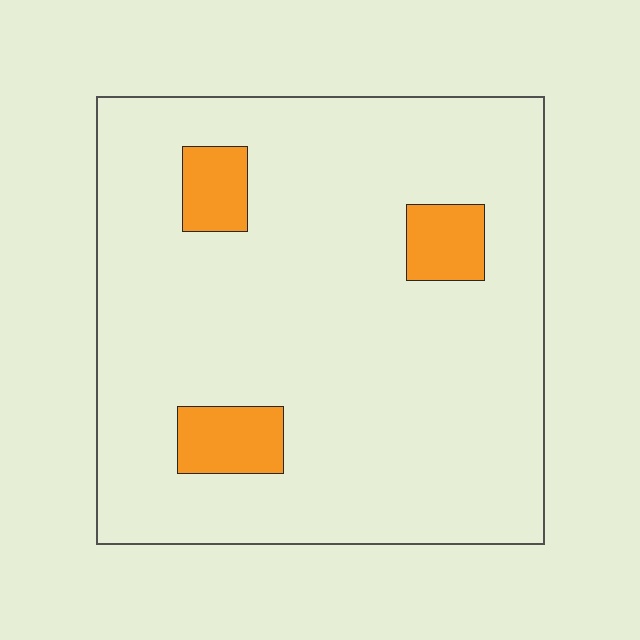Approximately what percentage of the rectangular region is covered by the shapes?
Approximately 10%.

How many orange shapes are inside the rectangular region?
3.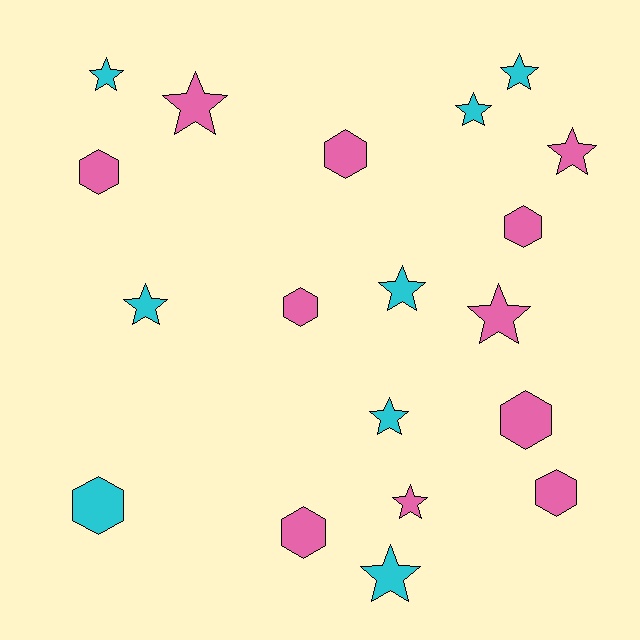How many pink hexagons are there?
There are 7 pink hexagons.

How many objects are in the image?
There are 19 objects.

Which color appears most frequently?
Pink, with 11 objects.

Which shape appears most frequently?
Star, with 11 objects.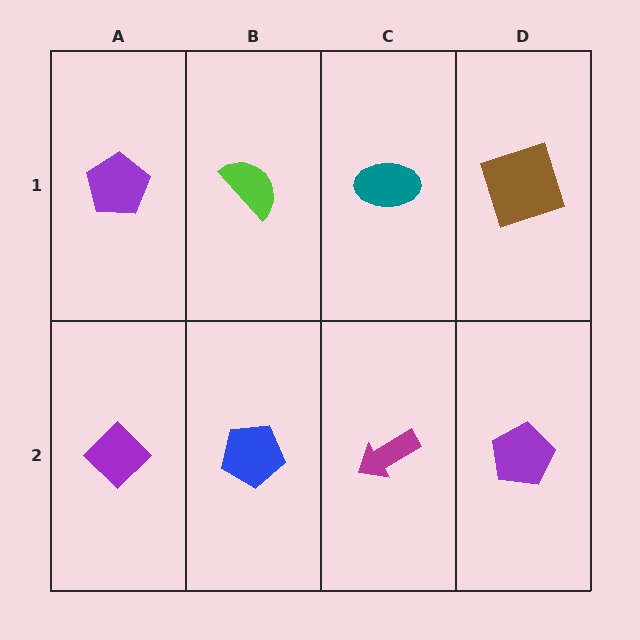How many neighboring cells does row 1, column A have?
2.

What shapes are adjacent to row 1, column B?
A blue pentagon (row 2, column B), a purple pentagon (row 1, column A), a teal ellipse (row 1, column C).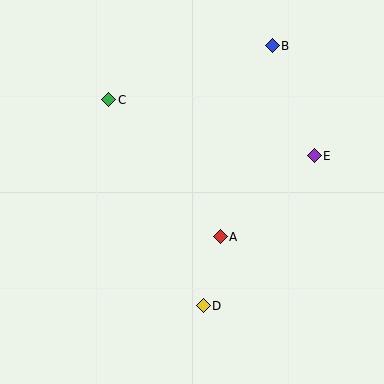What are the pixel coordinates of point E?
Point E is at (314, 156).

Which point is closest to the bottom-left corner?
Point D is closest to the bottom-left corner.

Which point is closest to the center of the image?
Point A at (220, 237) is closest to the center.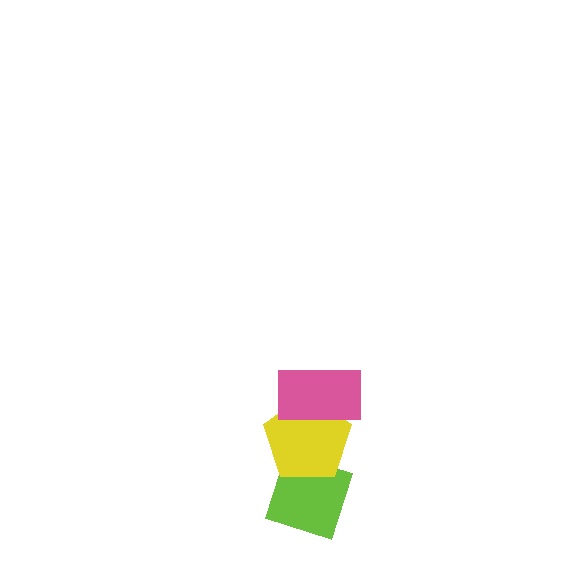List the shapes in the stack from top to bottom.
From top to bottom: the pink rectangle, the yellow pentagon, the lime diamond.